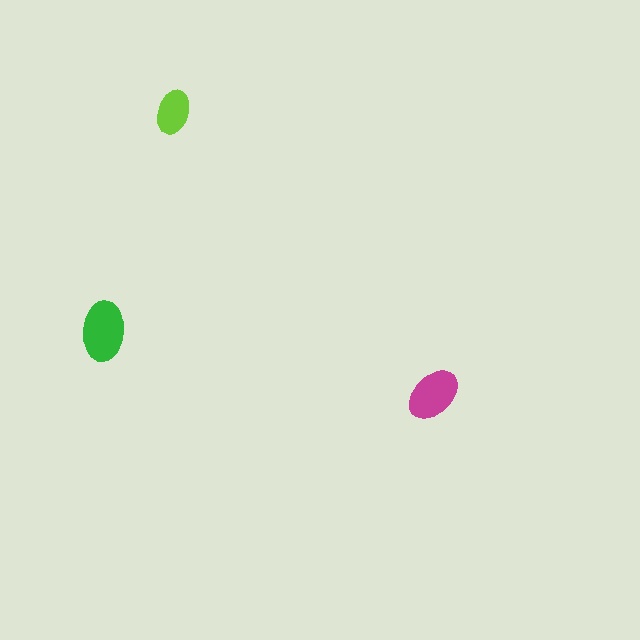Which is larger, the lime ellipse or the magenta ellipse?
The magenta one.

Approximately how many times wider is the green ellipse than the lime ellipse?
About 1.5 times wider.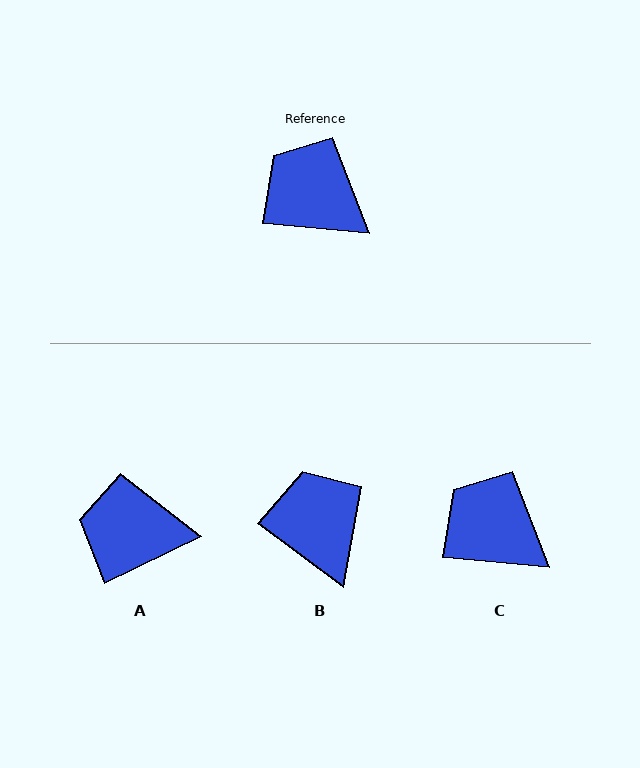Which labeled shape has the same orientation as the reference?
C.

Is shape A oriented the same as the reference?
No, it is off by about 31 degrees.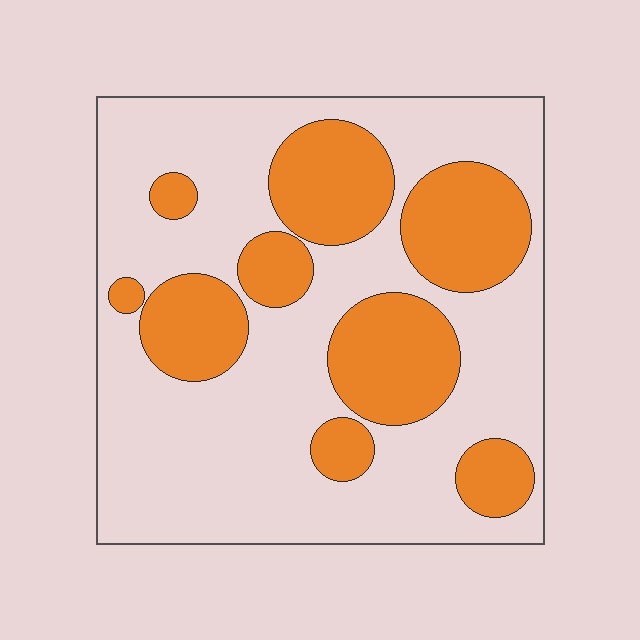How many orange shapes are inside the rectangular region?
9.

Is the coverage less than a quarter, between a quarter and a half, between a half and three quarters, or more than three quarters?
Between a quarter and a half.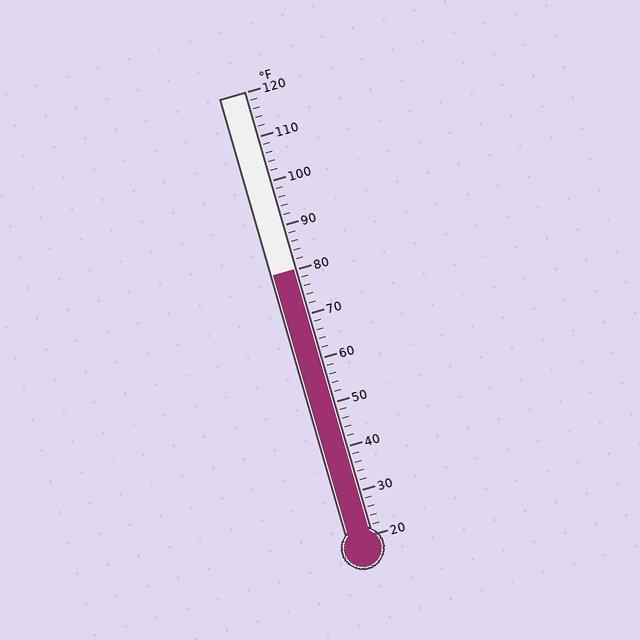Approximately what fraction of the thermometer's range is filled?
The thermometer is filled to approximately 60% of its range.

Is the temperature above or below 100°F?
The temperature is below 100°F.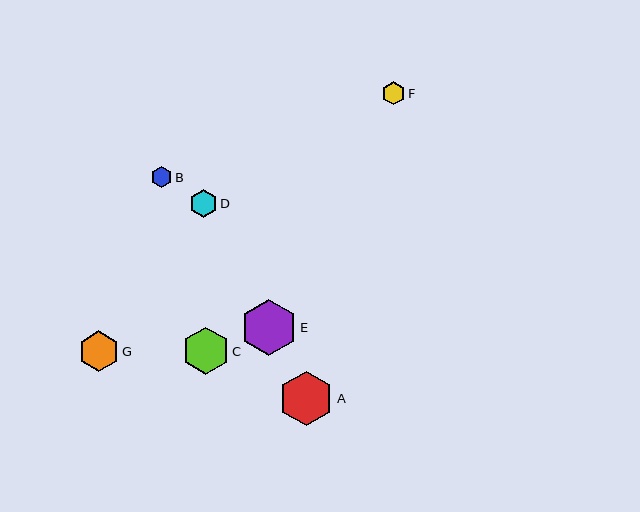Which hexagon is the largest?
Hexagon E is the largest with a size of approximately 56 pixels.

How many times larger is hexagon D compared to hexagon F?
Hexagon D is approximately 1.2 times the size of hexagon F.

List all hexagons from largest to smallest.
From largest to smallest: E, A, C, G, D, F, B.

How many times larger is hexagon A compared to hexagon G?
Hexagon A is approximately 1.3 times the size of hexagon G.